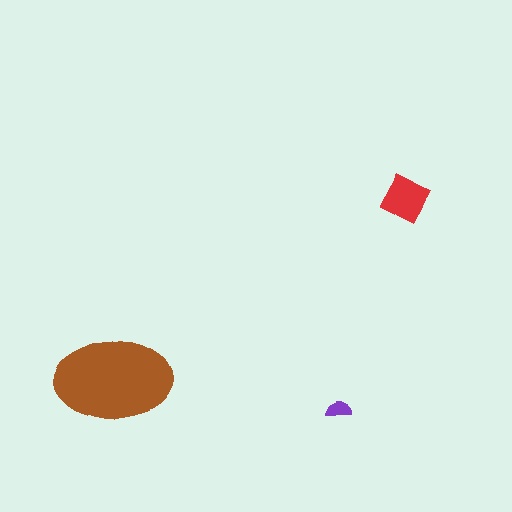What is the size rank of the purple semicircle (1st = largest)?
3rd.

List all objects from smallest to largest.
The purple semicircle, the red diamond, the brown ellipse.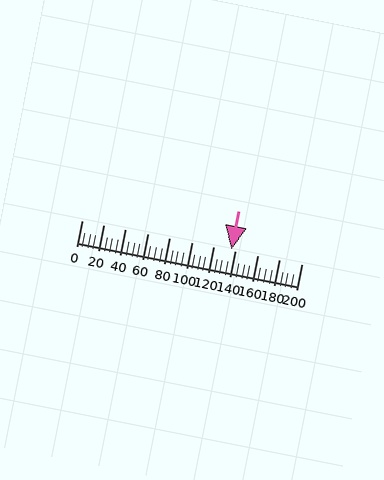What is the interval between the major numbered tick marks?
The major tick marks are spaced 20 units apart.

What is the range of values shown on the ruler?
The ruler shows values from 0 to 200.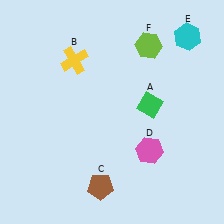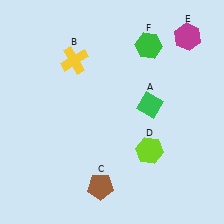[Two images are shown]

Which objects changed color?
D changed from pink to lime. E changed from cyan to magenta. F changed from lime to green.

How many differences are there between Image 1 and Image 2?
There are 3 differences between the two images.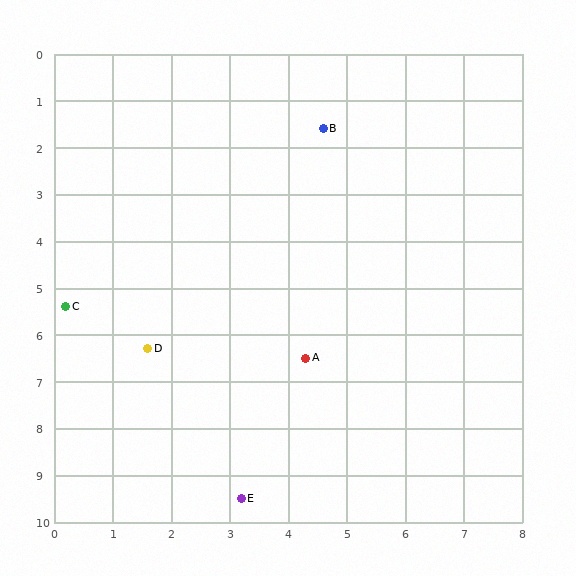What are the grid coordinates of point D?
Point D is at approximately (1.6, 6.3).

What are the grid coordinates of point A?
Point A is at approximately (4.3, 6.5).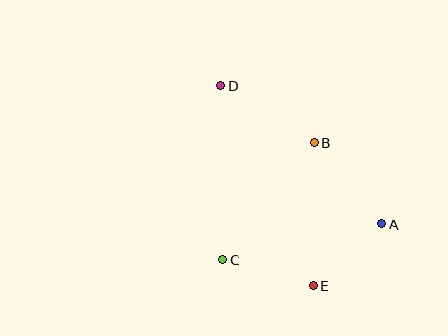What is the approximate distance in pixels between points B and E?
The distance between B and E is approximately 143 pixels.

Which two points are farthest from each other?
Points D and E are farthest from each other.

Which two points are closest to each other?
Points A and E are closest to each other.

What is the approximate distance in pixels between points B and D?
The distance between B and D is approximately 110 pixels.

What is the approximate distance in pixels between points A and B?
The distance between A and B is approximately 106 pixels.